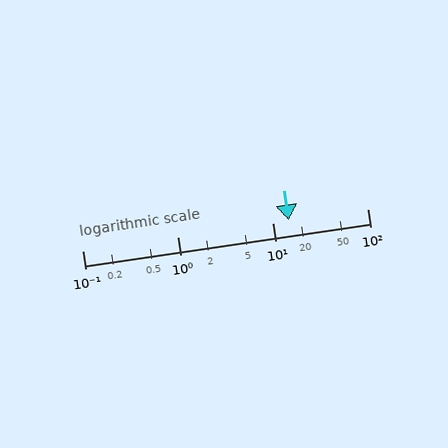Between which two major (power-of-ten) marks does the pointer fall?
The pointer is between 10 and 100.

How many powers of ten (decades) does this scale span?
The scale spans 3 decades, from 0.1 to 100.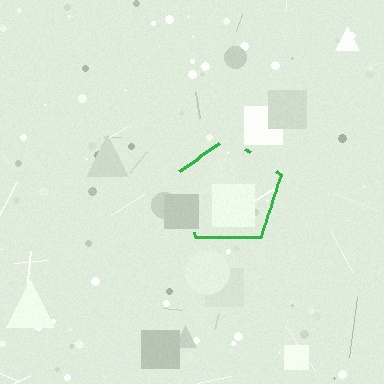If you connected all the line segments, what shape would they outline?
They would outline a pentagon.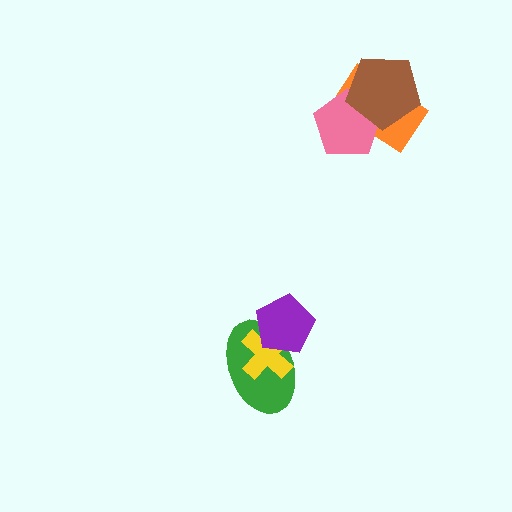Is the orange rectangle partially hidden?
Yes, it is partially covered by another shape.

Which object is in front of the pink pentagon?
The brown pentagon is in front of the pink pentagon.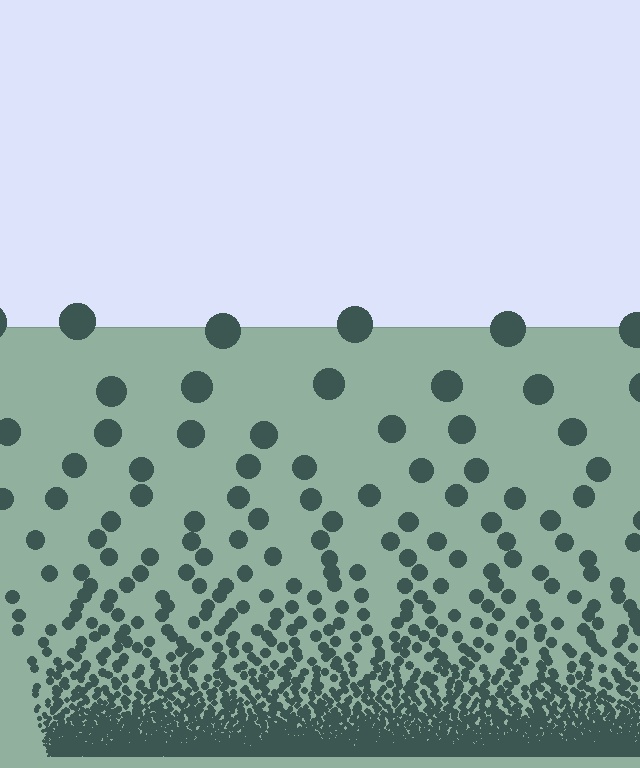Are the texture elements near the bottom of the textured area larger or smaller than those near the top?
Smaller. The gradient is inverted — elements near the bottom are smaller and denser.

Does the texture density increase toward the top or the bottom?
Density increases toward the bottom.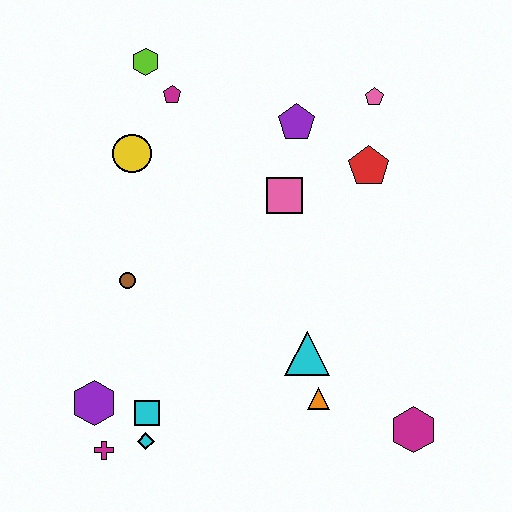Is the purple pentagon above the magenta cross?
Yes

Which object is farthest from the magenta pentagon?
The magenta hexagon is farthest from the magenta pentagon.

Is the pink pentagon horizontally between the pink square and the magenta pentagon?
No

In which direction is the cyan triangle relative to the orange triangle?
The cyan triangle is above the orange triangle.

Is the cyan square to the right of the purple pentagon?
No